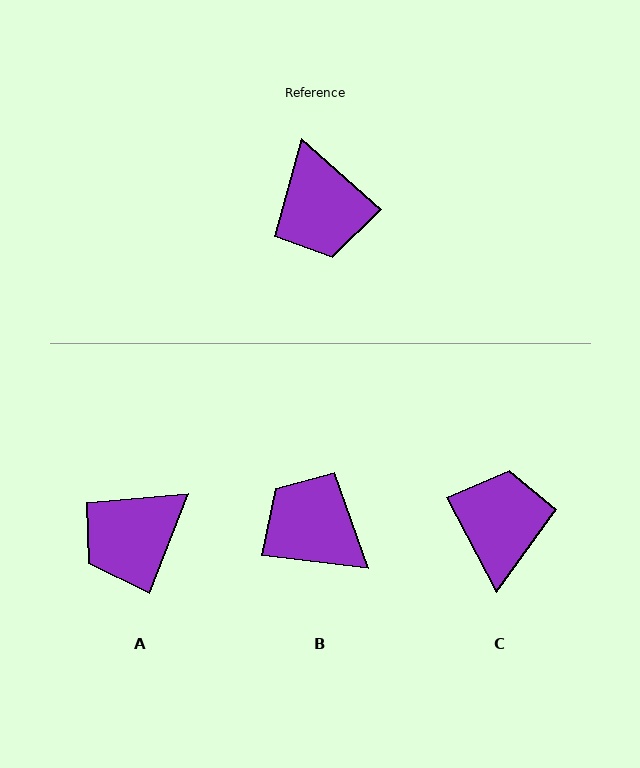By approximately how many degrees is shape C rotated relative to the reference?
Approximately 160 degrees counter-clockwise.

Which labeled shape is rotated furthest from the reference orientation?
C, about 160 degrees away.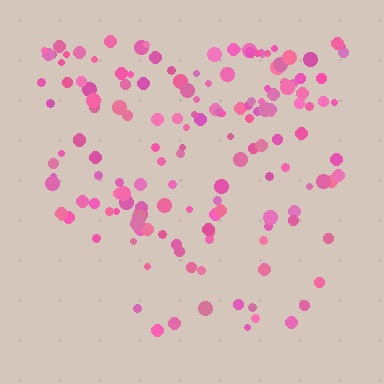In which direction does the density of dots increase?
From bottom to top, with the top side densest.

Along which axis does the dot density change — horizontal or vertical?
Vertical.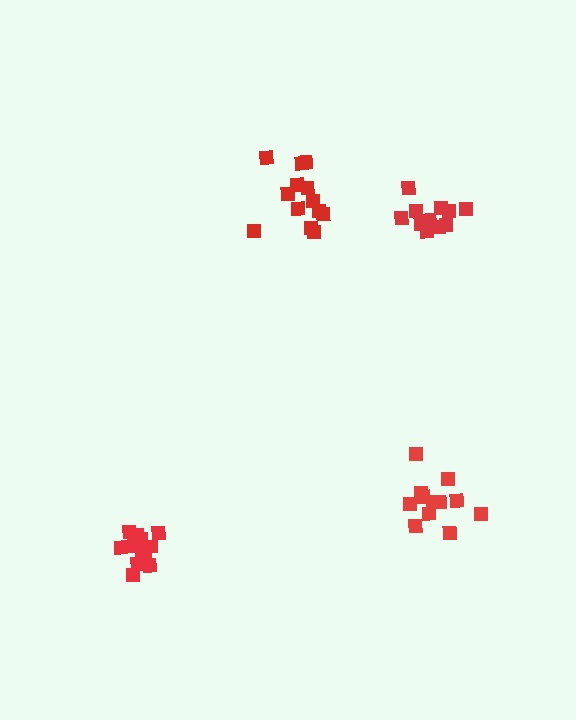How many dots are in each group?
Group 1: 12 dots, Group 2: 13 dots, Group 3: 11 dots, Group 4: 13 dots (49 total).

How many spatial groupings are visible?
There are 4 spatial groupings.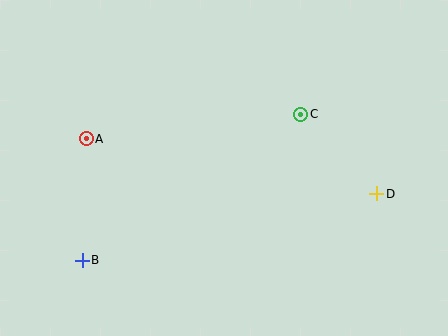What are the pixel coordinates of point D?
Point D is at (377, 194).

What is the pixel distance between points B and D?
The distance between B and D is 302 pixels.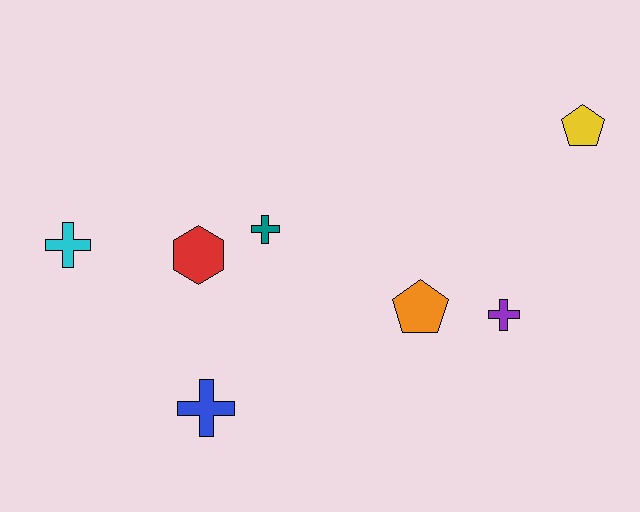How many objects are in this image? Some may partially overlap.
There are 7 objects.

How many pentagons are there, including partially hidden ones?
There are 2 pentagons.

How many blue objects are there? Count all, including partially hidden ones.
There is 1 blue object.